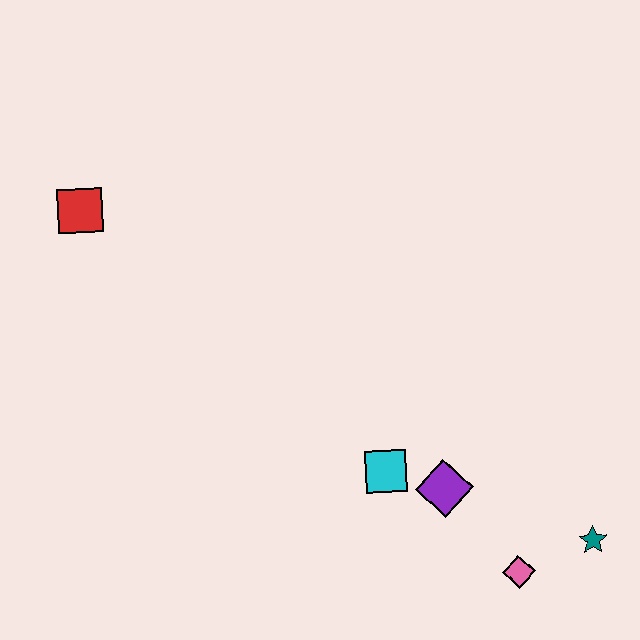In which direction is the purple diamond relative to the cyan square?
The purple diamond is to the right of the cyan square.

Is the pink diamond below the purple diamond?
Yes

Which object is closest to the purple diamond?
The cyan square is closest to the purple diamond.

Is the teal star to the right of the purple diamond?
Yes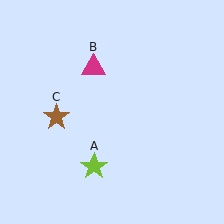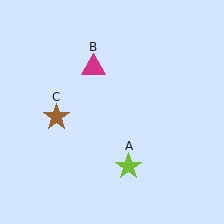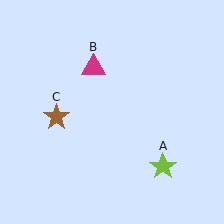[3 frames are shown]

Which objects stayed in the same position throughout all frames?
Magenta triangle (object B) and brown star (object C) remained stationary.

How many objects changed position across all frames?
1 object changed position: lime star (object A).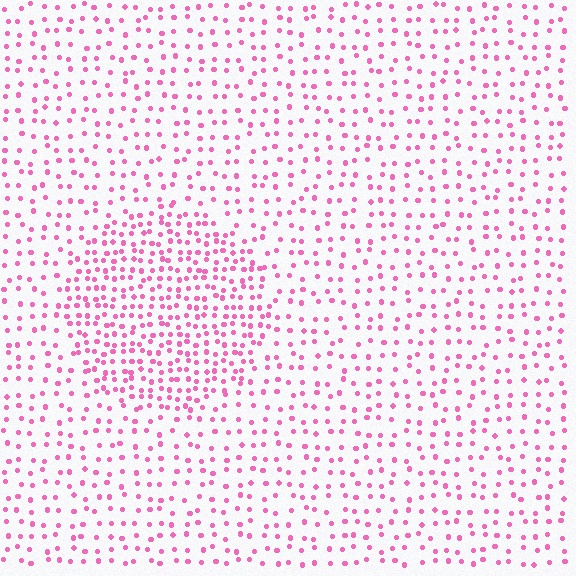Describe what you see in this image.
The image contains small pink elements arranged at two different densities. A circle-shaped region is visible where the elements are more densely packed than the surrounding area.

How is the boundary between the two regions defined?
The boundary is defined by a change in element density (approximately 2.0x ratio). All elements are the same color, size, and shape.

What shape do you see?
I see a circle.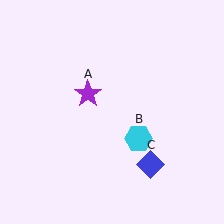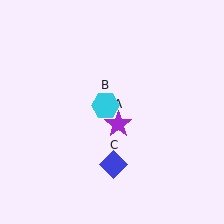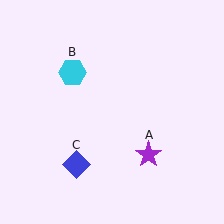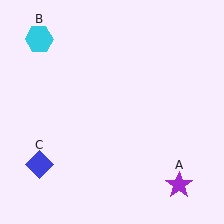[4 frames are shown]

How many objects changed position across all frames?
3 objects changed position: purple star (object A), cyan hexagon (object B), blue diamond (object C).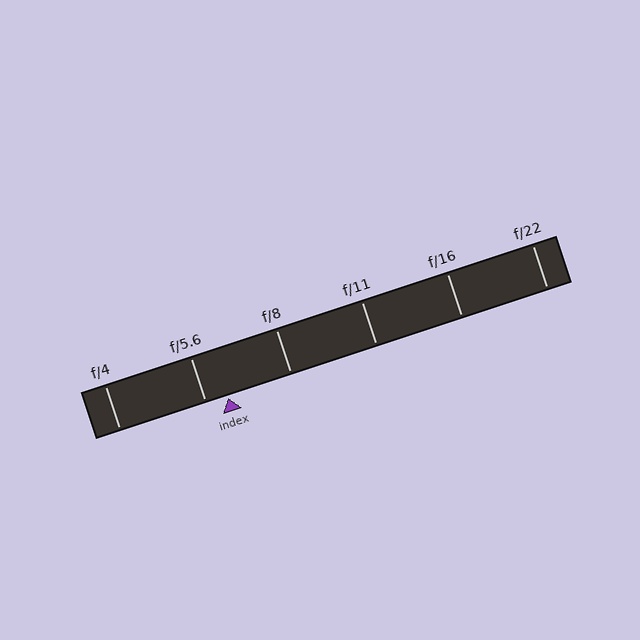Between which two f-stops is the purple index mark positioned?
The index mark is between f/5.6 and f/8.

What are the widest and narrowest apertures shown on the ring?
The widest aperture shown is f/4 and the narrowest is f/22.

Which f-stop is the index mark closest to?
The index mark is closest to f/5.6.